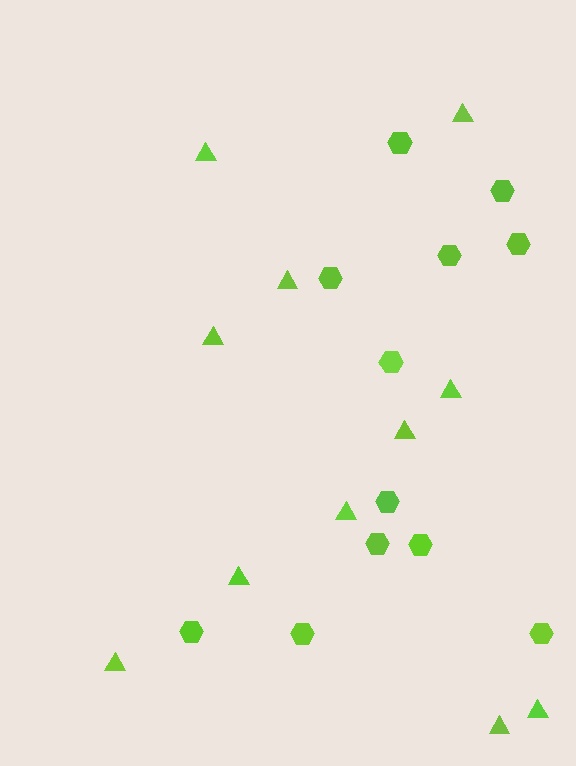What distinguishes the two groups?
There are 2 groups: one group of hexagons (12) and one group of triangles (11).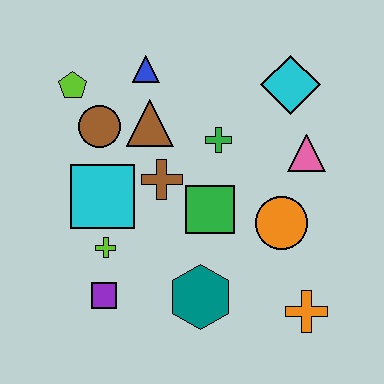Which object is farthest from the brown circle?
The orange cross is farthest from the brown circle.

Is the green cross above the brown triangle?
No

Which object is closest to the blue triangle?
The brown triangle is closest to the blue triangle.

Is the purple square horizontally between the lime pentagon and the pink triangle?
Yes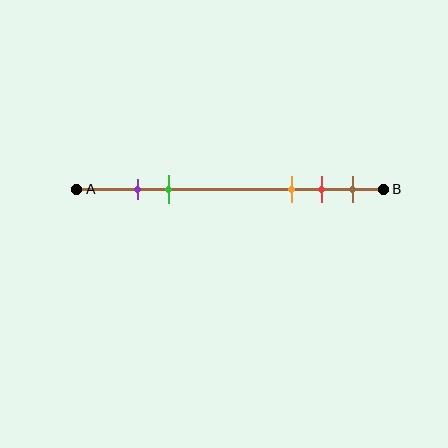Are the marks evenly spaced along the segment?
No, the marks are not evenly spaced.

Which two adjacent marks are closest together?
The purple and green marks are the closest adjacent pair.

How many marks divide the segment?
There are 5 marks dividing the segment.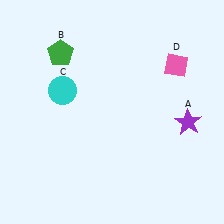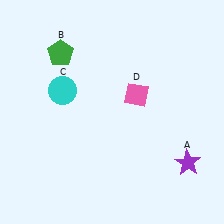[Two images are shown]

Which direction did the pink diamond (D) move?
The pink diamond (D) moved left.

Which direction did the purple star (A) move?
The purple star (A) moved down.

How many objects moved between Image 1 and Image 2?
2 objects moved between the two images.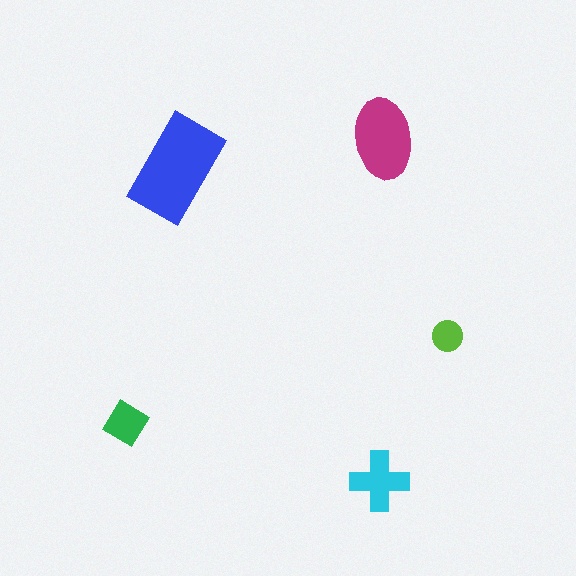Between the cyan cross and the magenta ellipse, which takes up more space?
The magenta ellipse.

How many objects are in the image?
There are 5 objects in the image.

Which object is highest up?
The magenta ellipse is topmost.